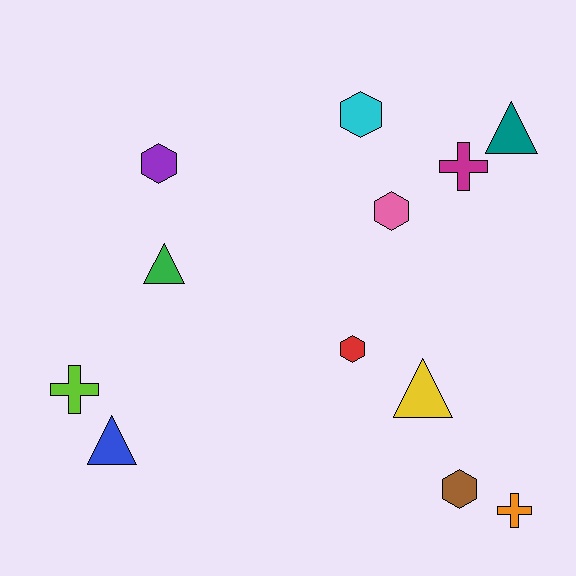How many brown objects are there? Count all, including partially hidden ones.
There is 1 brown object.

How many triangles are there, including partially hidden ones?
There are 4 triangles.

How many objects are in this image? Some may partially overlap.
There are 12 objects.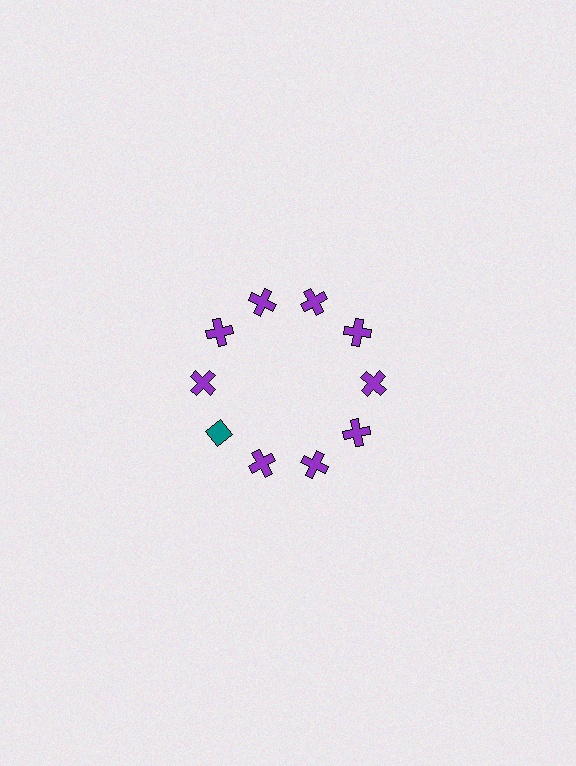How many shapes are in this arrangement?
There are 10 shapes arranged in a ring pattern.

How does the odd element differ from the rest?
It differs in both color (teal instead of purple) and shape (diamond instead of cross).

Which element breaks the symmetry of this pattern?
The teal diamond at roughly the 8 o'clock position breaks the symmetry. All other shapes are purple crosses.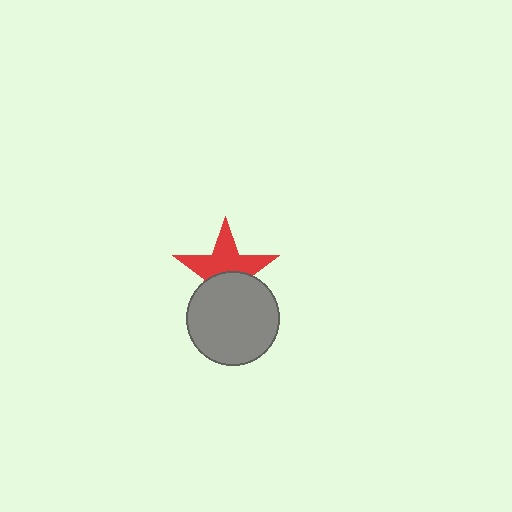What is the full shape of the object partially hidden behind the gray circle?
The partially hidden object is a red star.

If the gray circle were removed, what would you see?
You would see the complete red star.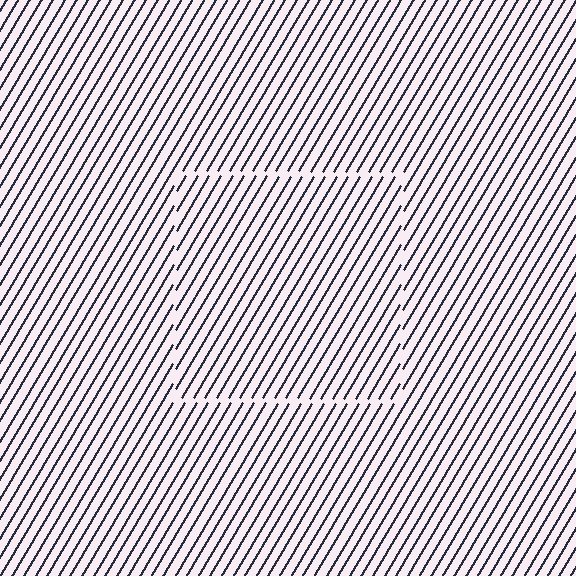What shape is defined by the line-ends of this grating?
An illusory square. The interior of the shape contains the same grating, shifted by half a period — the contour is defined by the phase discontinuity where line-ends from the inner and outer gratings abut.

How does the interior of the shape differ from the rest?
The interior of the shape contains the same grating, shifted by half a period — the contour is defined by the phase discontinuity where line-ends from the inner and outer gratings abut.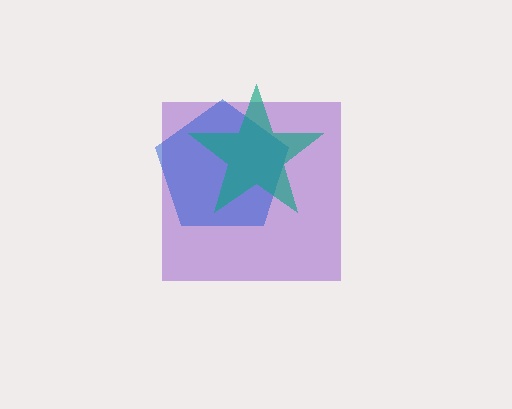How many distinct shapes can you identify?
There are 3 distinct shapes: a purple square, a blue pentagon, a teal star.